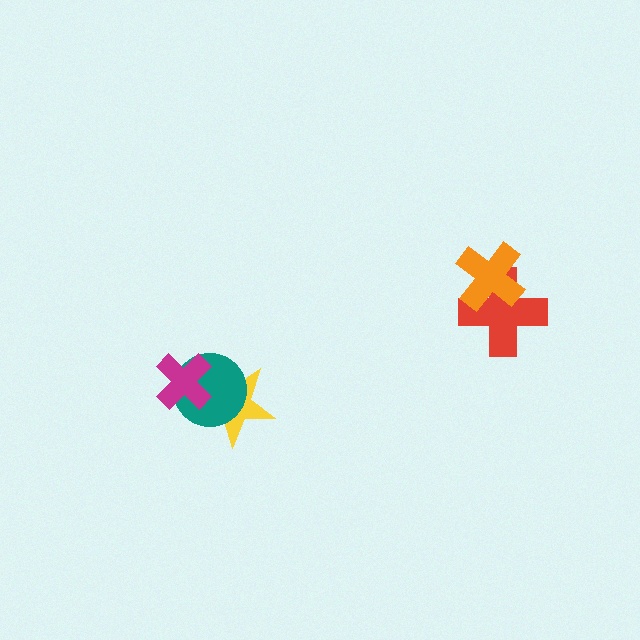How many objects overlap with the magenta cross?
2 objects overlap with the magenta cross.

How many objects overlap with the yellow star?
2 objects overlap with the yellow star.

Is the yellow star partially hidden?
Yes, it is partially covered by another shape.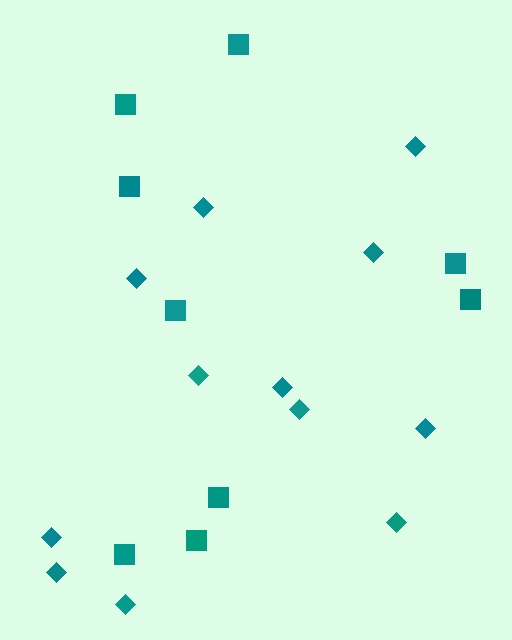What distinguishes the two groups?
There are 2 groups: one group of squares (9) and one group of diamonds (12).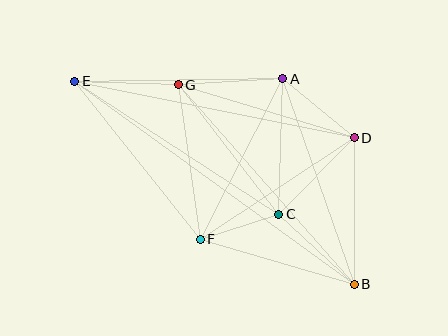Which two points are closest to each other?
Points C and F are closest to each other.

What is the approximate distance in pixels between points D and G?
The distance between D and G is approximately 184 pixels.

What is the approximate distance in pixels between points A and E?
The distance between A and E is approximately 208 pixels.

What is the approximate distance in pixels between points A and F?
The distance between A and F is approximately 180 pixels.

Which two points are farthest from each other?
Points B and E are farthest from each other.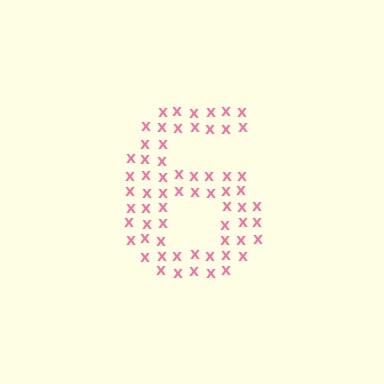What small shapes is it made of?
It is made of small letter X's.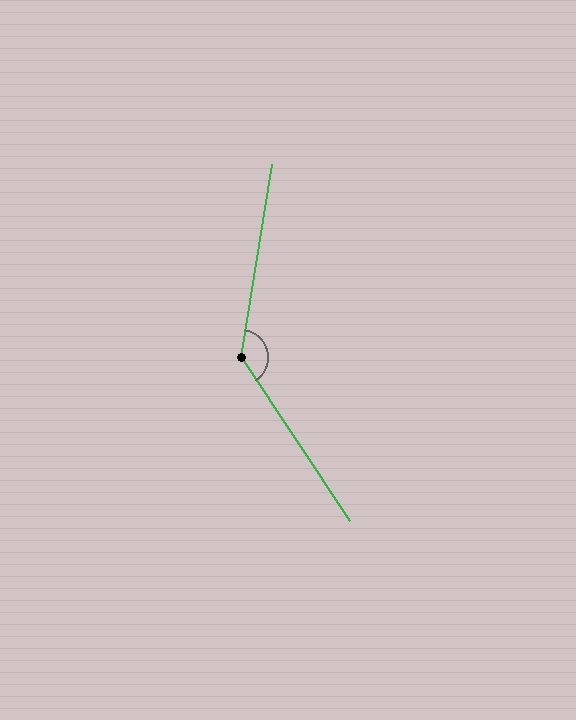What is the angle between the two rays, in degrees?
Approximately 137 degrees.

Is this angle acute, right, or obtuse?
It is obtuse.